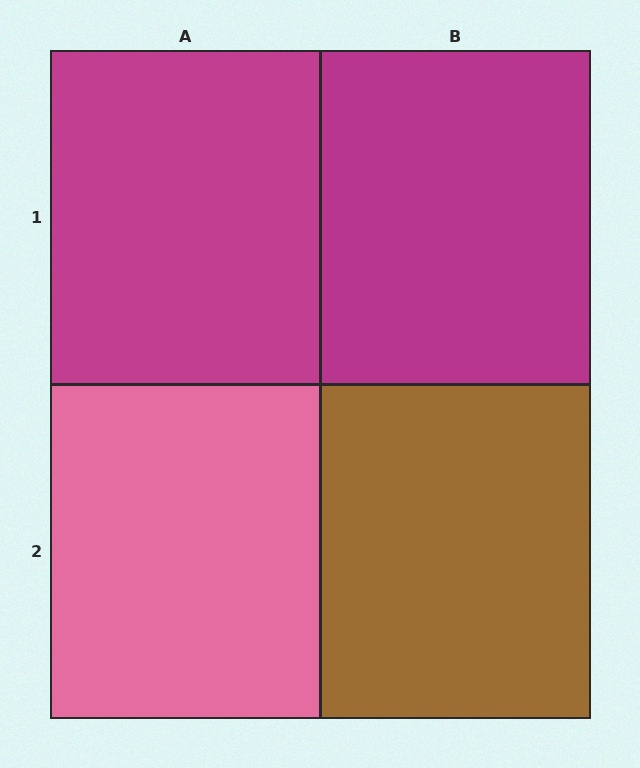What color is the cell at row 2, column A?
Pink.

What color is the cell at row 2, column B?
Brown.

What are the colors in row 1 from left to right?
Magenta, magenta.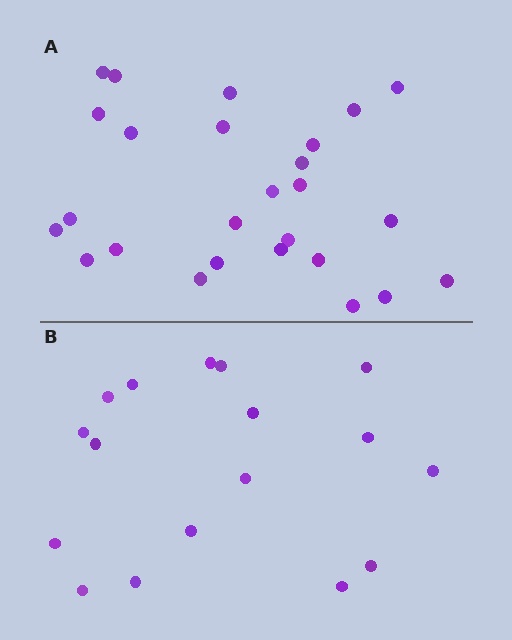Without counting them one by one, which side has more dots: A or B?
Region A (the top region) has more dots.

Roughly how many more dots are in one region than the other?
Region A has roughly 8 or so more dots than region B.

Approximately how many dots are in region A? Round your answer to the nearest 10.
About 30 dots. (The exact count is 26, which rounds to 30.)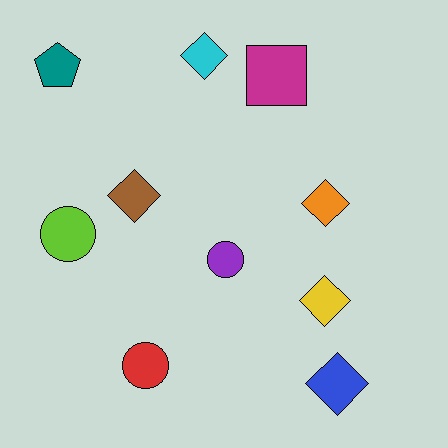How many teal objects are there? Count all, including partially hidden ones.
There is 1 teal object.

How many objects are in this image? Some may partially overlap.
There are 10 objects.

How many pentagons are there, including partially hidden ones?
There is 1 pentagon.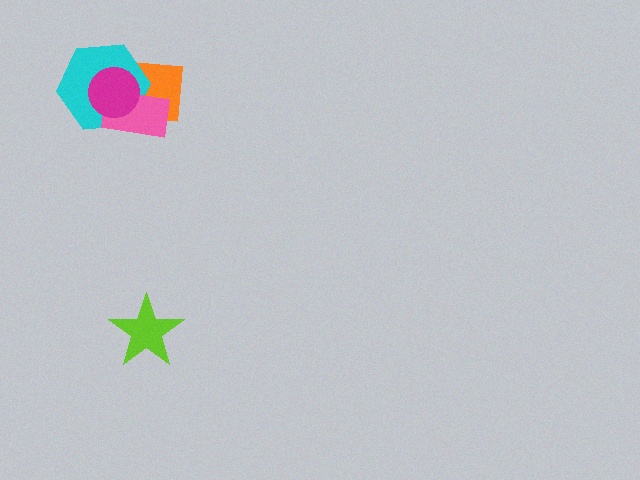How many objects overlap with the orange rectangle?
3 objects overlap with the orange rectangle.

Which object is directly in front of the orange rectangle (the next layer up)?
The cyan hexagon is directly in front of the orange rectangle.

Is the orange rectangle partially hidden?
Yes, it is partially covered by another shape.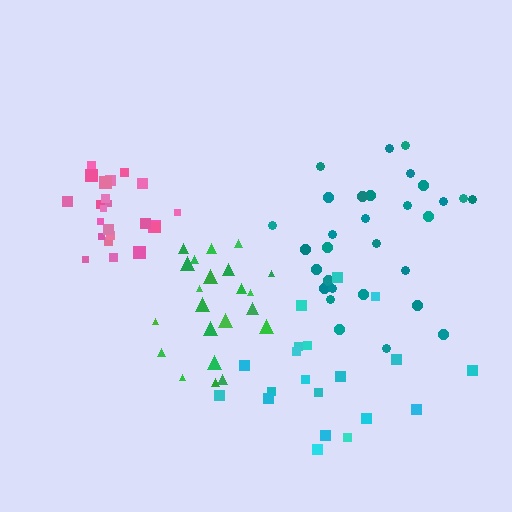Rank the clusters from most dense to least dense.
pink, green, teal, cyan.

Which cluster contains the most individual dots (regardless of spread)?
Teal (30).